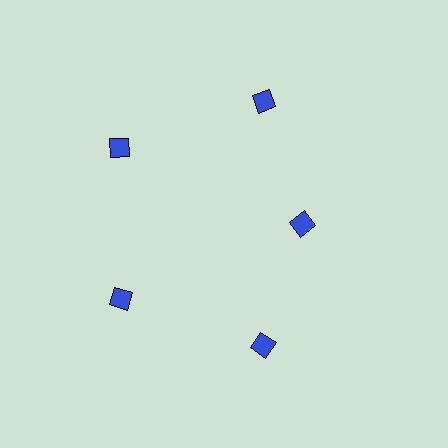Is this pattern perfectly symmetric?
No. The 5 blue diamonds are arranged in a ring, but one element near the 3 o'clock position is pulled inward toward the center, breaking the 5-fold rotational symmetry.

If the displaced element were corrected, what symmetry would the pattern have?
It would have 5-fold rotational symmetry — the pattern would map onto itself every 72 degrees.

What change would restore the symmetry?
The symmetry would be restored by moving it outward, back onto the ring so that all 5 diamonds sit at equal angles and equal distance from the center.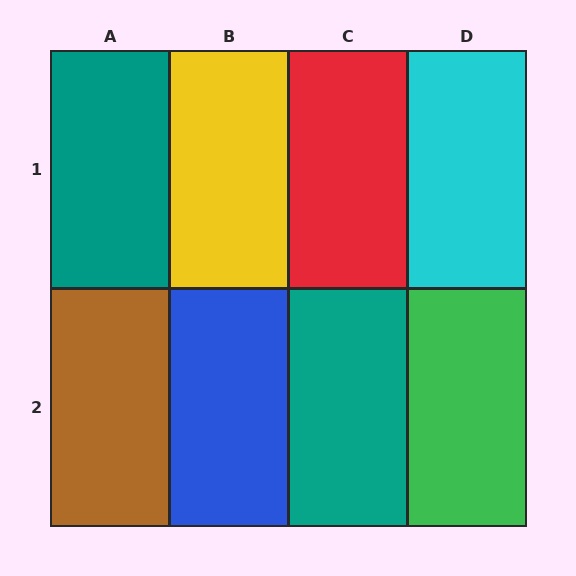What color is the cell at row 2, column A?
Brown.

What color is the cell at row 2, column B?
Blue.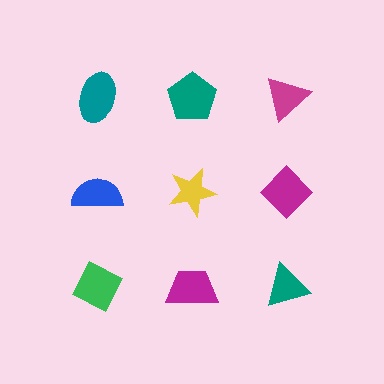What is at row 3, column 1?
A green diamond.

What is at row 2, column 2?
A yellow star.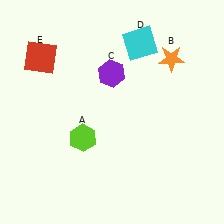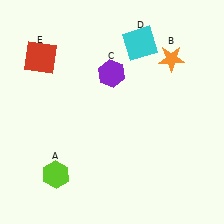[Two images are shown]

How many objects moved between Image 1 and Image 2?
1 object moved between the two images.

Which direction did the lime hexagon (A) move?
The lime hexagon (A) moved down.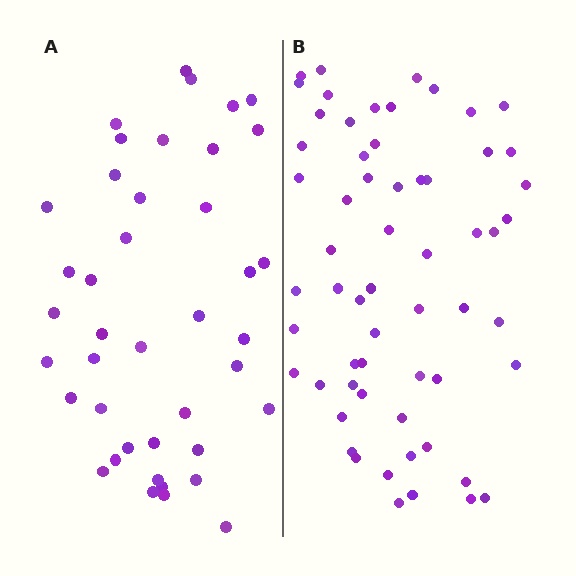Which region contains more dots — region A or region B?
Region B (the right region) has more dots.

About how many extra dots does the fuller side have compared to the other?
Region B has approximately 20 more dots than region A.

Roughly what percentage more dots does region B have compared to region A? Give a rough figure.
About 45% more.